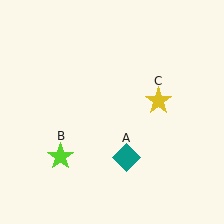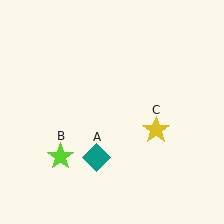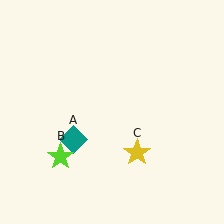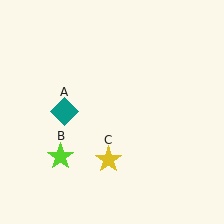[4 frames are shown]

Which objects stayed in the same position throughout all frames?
Lime star (object B) remained stationary.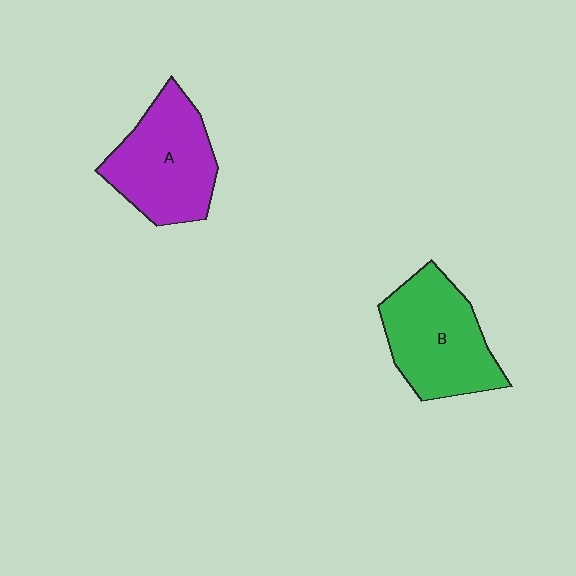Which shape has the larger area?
Shape B (green).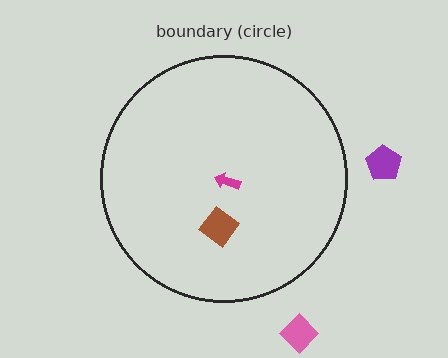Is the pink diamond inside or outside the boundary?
Outside.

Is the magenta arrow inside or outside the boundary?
Inside.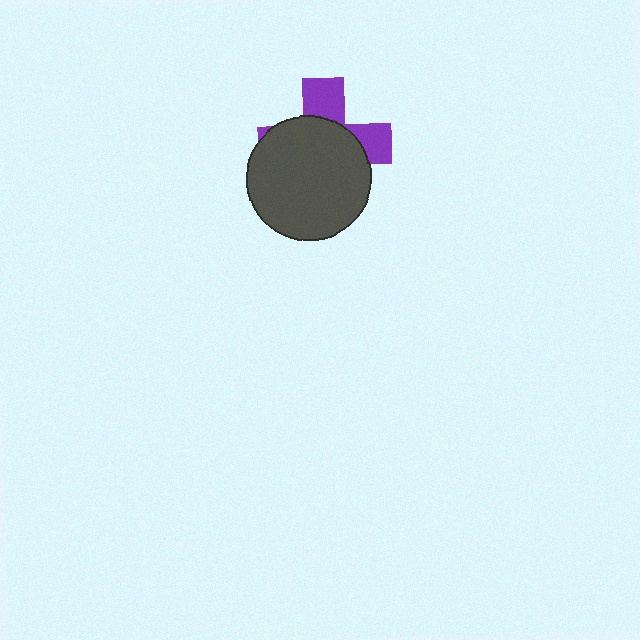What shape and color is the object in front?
The object in front is a dark gray circle.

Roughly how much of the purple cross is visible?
A small part of it is visible (roughly 33%).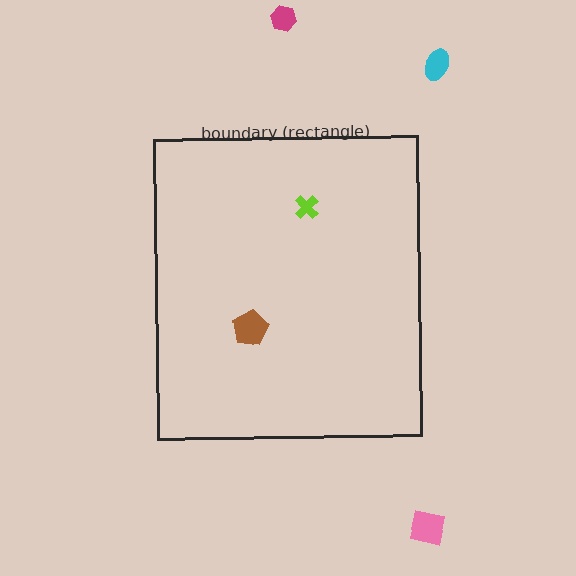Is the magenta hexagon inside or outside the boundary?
Outside.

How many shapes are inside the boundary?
2 inside, 3 outside.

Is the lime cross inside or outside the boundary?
Inside.